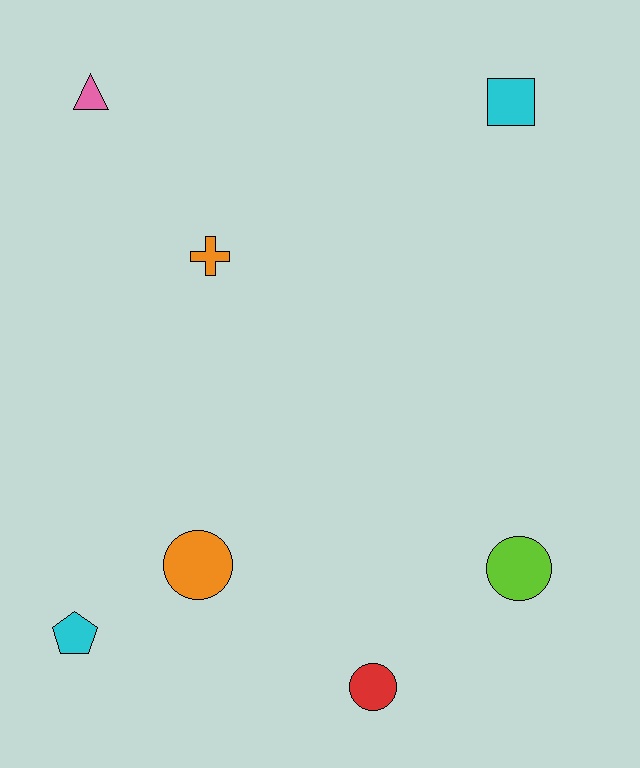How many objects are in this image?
There are 7 objects.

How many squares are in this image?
There is 1 square.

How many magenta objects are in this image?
There are no magenta objects.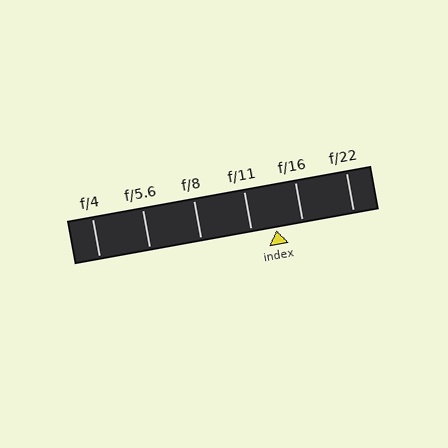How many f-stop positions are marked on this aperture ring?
There are 6 f-stop positions marked.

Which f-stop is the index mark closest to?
The index mark is closest to f/11.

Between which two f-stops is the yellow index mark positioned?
The index mark is between f/11 and f/16.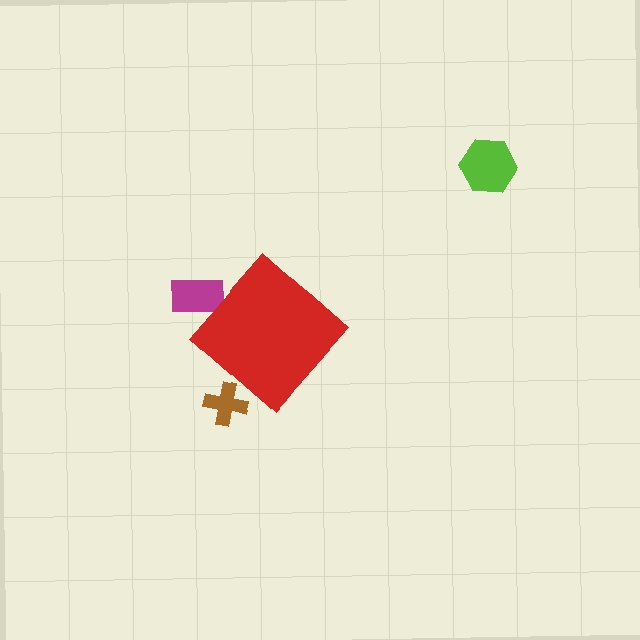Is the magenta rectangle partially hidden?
Yes, the magenta rectangle is partially hidden behind the red diamond.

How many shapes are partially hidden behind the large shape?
2 shapes are partially hidden.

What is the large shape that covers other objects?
A red diamond.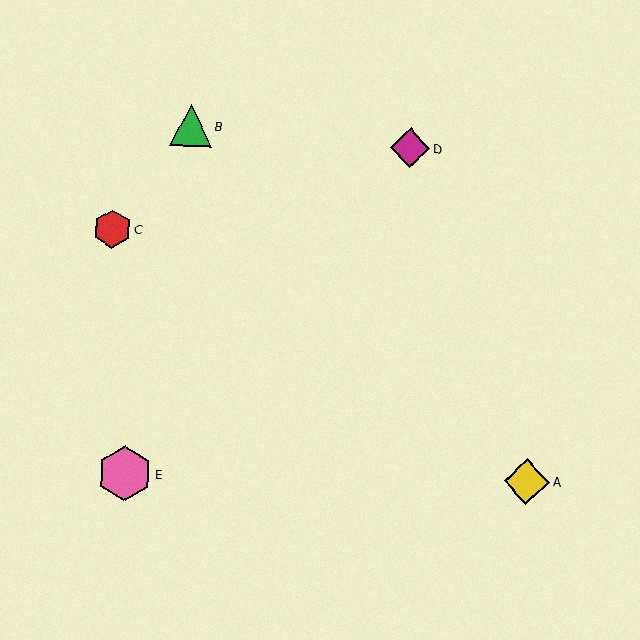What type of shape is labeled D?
Shape D is a magenta diamond.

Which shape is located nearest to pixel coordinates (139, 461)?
The pink hexagon (labeled E) at (125, 474) is nearest to that location.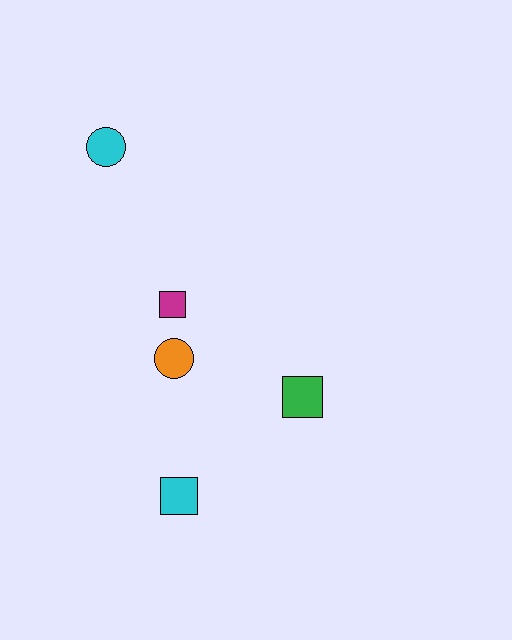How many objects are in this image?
There are 5 objects.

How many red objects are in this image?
There are no red objects.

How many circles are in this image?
There are 2 circles.